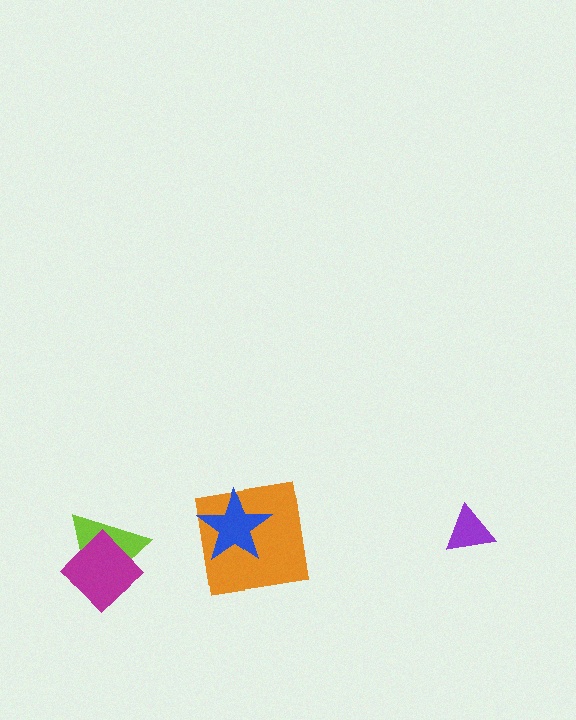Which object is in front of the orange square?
The blue star is in front of the orange square.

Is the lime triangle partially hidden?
Yes, it is partially covered by another shape.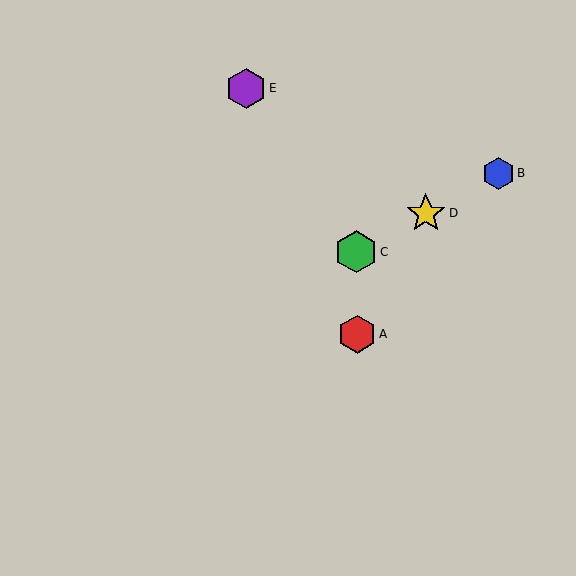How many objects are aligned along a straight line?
3 objects (B, C, D) are aligned along a straight line.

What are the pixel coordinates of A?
Object A is at (357, 334).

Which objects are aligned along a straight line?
Objects B, C, D are aligned along a straight line.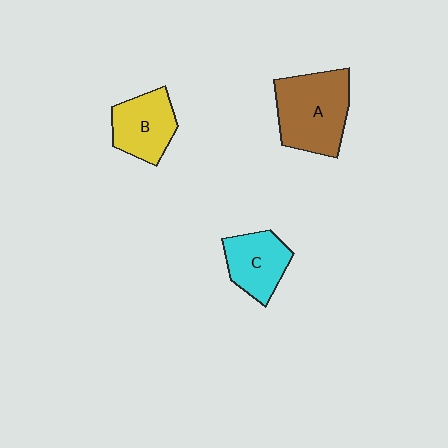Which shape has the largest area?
Shape A (brown).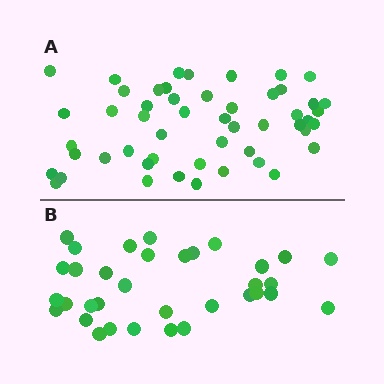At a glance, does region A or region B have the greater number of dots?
Region A (the top region) has more dots.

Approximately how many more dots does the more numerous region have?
Region A has approximately 15 more dots than region B.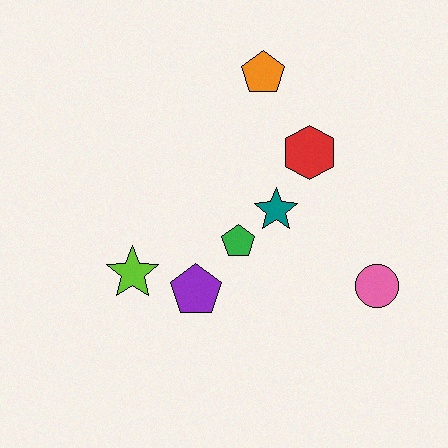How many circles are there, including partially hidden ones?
There is 1 circle.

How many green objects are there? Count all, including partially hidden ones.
There is 1 green object.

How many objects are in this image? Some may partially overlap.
There are 7 objects.